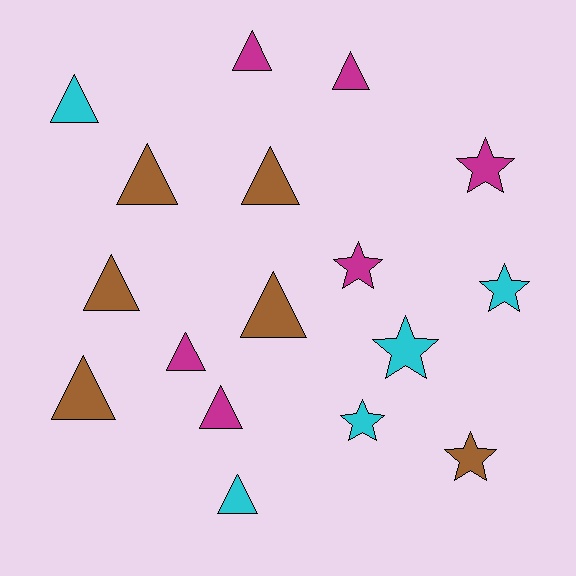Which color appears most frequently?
Brown, with 6 objects.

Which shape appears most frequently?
Triangle, with 11 objects.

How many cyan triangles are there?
There are 2 cyan triangles.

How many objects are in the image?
There are 17 objects.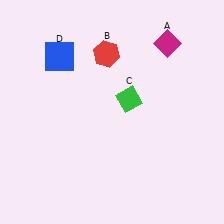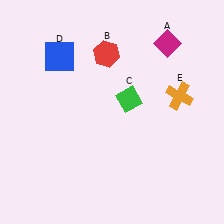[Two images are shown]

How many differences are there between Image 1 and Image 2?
There is 1 difference between the two images.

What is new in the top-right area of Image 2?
An orange cross (E) was added in the top-right area of Image 2.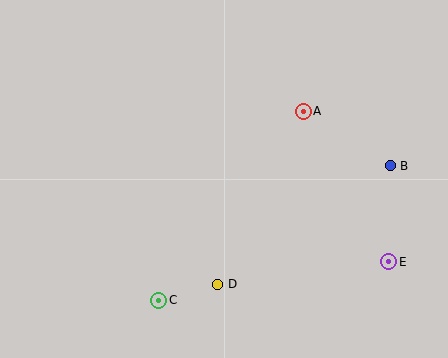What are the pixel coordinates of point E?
Point E is at (389, 262).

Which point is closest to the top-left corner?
Point A is closest to the top-left corner.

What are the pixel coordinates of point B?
Point B is at (390, 166).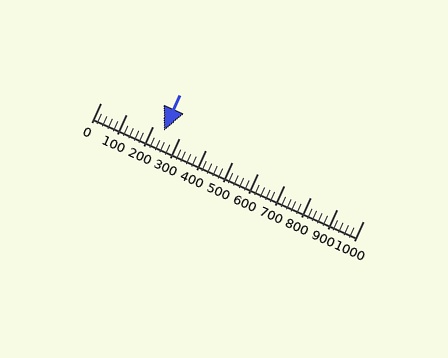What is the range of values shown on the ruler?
The ruler shows values from 0 to 1000.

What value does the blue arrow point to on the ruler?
The blue arrow points to approximately 240.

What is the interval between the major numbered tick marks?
The major tick marks are spaced 100 units apart.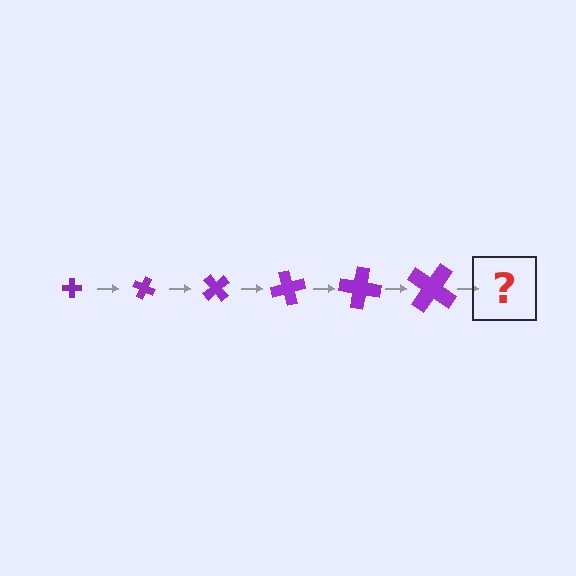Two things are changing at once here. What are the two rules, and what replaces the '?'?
The two rules are that the cross grows larger each step and it rotates 25 degrees each step. The '?' should be a cross, larger than the previous one and rotated 150 degrees from the start.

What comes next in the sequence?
The next element should be a cross, larger than the previous one and rotated 150 degrees from the start.